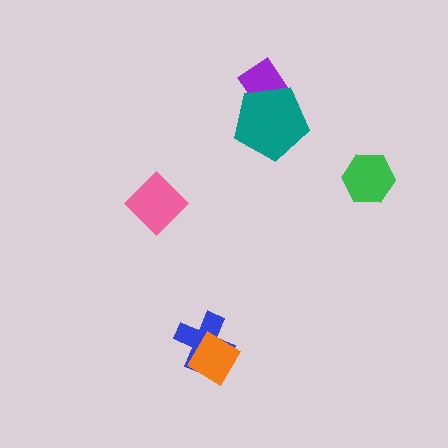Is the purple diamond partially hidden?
Yes, it is partially covered by another shape.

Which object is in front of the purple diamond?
The teal pentagon is in front of the purple diamond.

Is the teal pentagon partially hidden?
No, no other shape covers it.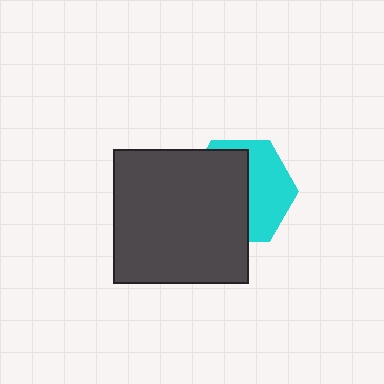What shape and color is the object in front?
The object in front is a dark gray square.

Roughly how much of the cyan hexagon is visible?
A small part of it is visible (roughly 44%).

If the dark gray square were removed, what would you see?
You would see the complete cyan hexagon.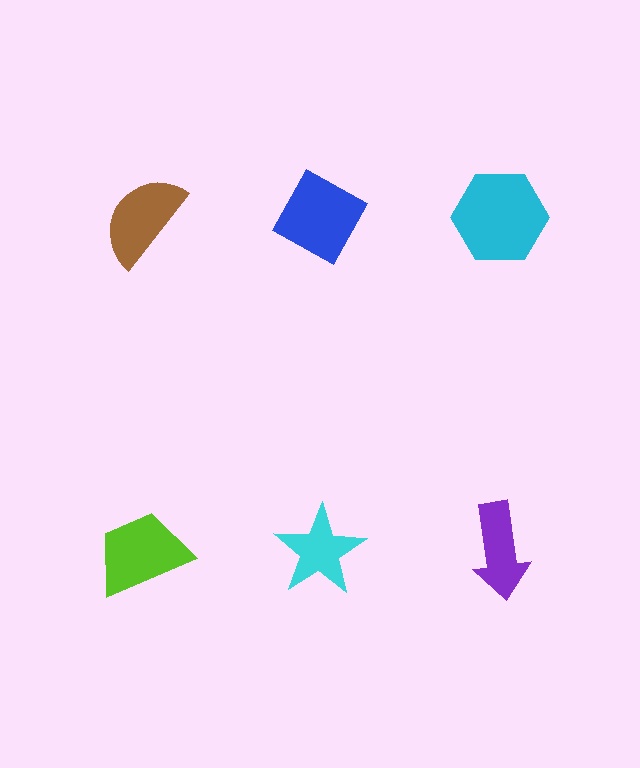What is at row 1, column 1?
A brown semicircle.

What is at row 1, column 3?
A cyan hexagon.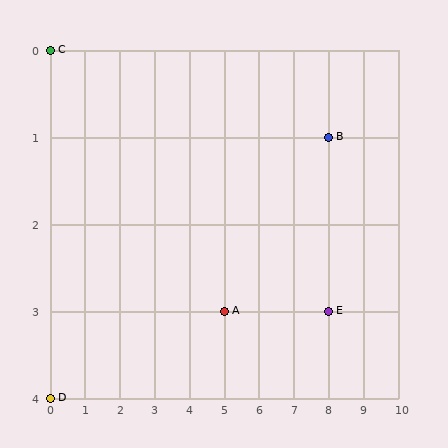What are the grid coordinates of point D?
Point D is at grid coordinates (0, 4).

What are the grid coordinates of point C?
Point C is at grid coordinates (0, 0).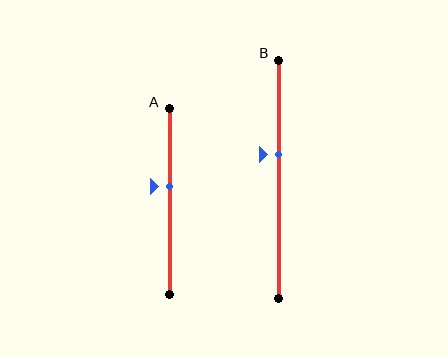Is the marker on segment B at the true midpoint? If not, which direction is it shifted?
No, the marker on segment B is shifted upward by about 10% of the segment length.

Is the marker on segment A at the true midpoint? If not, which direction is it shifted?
No, the marker on segment A is shifted upward by about 8% of the segment length.